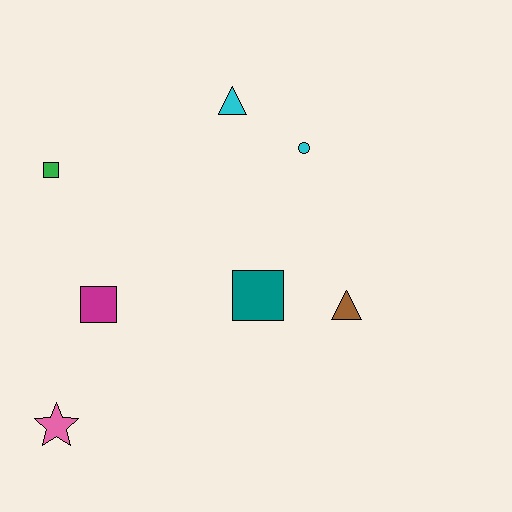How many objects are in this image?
There are 7 objects.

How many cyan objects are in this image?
There are 2 cyan objects.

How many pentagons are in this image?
There are no pentagons.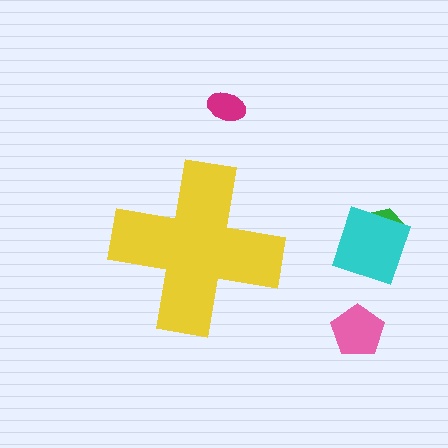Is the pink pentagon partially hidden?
No, the pink pentagon is fully visible.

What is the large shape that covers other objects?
A yellow cross.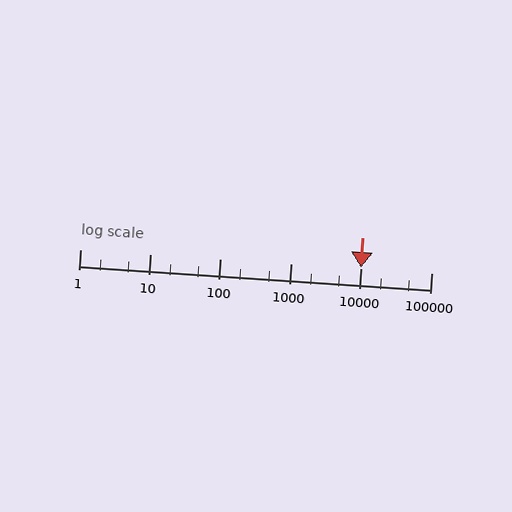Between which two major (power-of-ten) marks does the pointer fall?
The pointer is between 10000 and 100000.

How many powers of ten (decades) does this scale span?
The scale spans 5 decades, from 1 to 100000.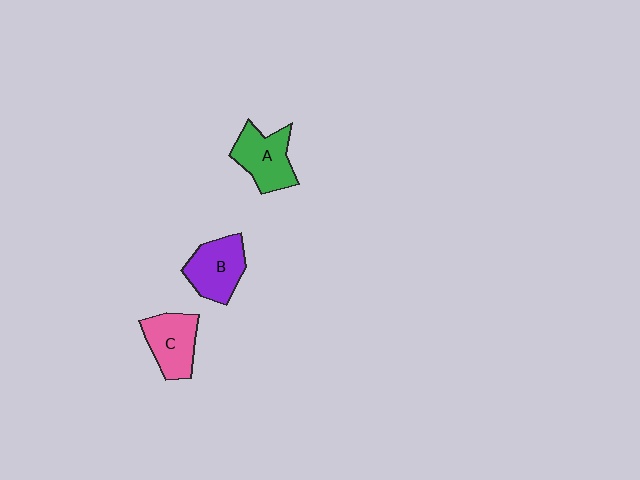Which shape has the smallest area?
Shape C (pink).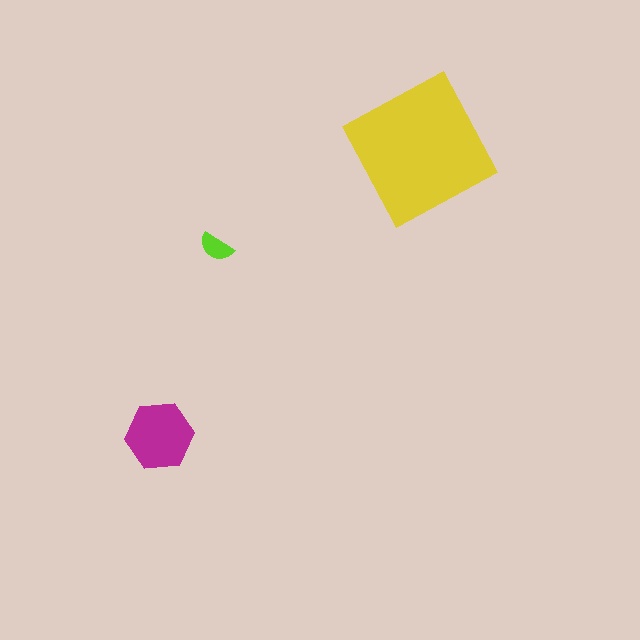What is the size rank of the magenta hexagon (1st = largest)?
2nd.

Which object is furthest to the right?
The yellow square is rightmost.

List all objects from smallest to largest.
The lime semicircle, the magenta hexagon, the yellow square.